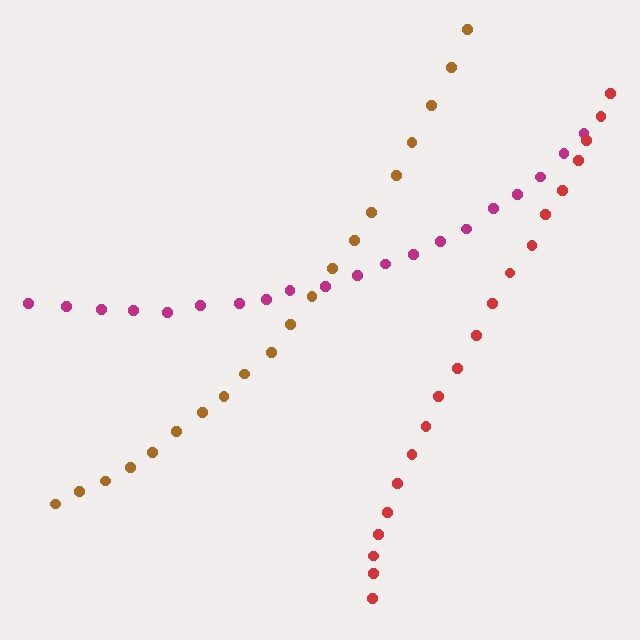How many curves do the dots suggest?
There are 3 distinct paths.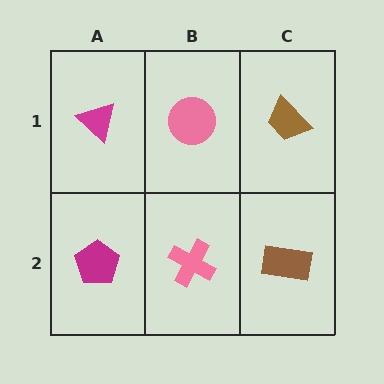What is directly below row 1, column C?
A brown rectangle.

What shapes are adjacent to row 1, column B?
A pink cross (row 2, column B), a magenta triangle (row 1, column A), a brown trapezoid (row 1, column C).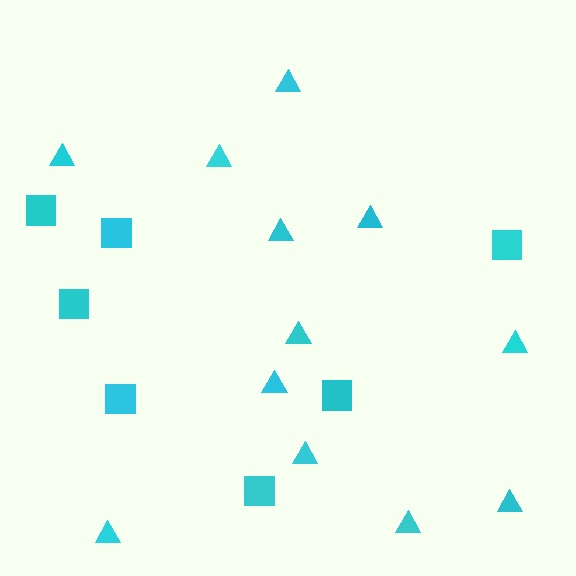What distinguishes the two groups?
There are 2 groups: one group of squares (7) and one group of triangles (12).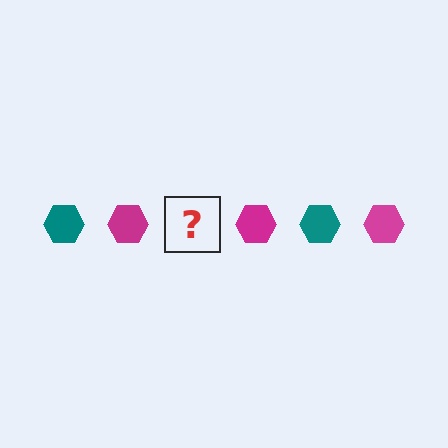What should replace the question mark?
The question mark should be replaced with a teal hexagon.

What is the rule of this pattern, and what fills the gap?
The rule is that the pattern cycles through teal, magenta hexagons. The gap should be filled with a teal hexagon.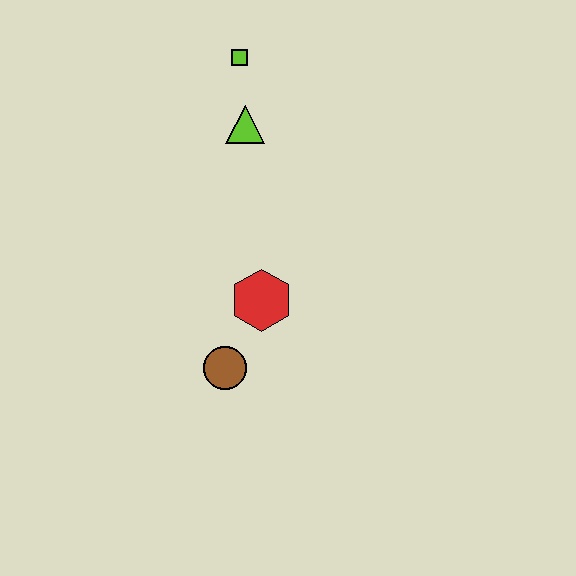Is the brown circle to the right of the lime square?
No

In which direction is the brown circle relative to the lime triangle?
The brown circle is below the lime triangle.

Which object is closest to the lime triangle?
The lime square is closest to the lime triangle.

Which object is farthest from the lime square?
The brown circle is farthest from the lime square.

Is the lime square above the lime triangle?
Yes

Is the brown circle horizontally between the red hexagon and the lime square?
No